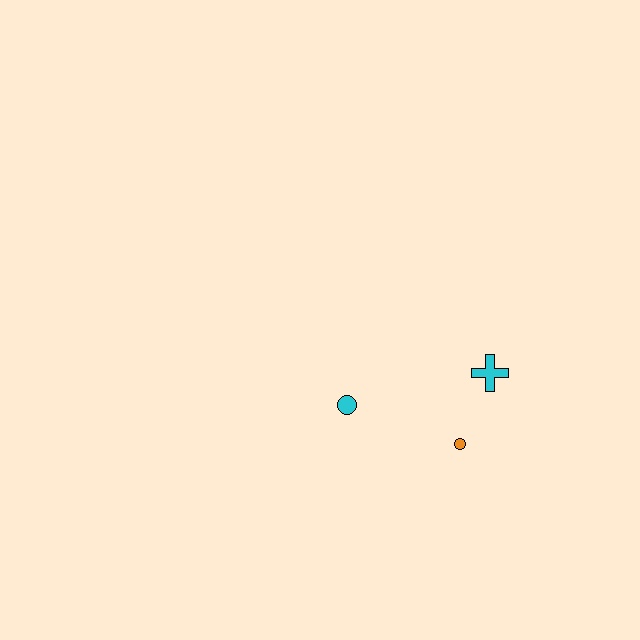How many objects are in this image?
There are 3 objects.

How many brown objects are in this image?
There are no brown objects.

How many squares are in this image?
There are no squares.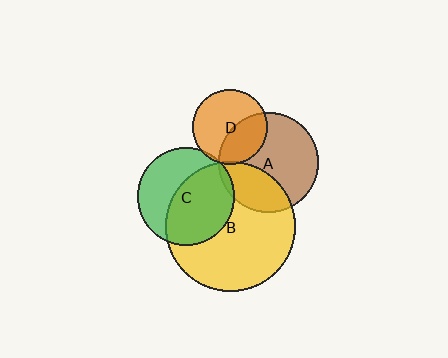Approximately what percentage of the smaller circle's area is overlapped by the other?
Approximately 5%.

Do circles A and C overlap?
Yes.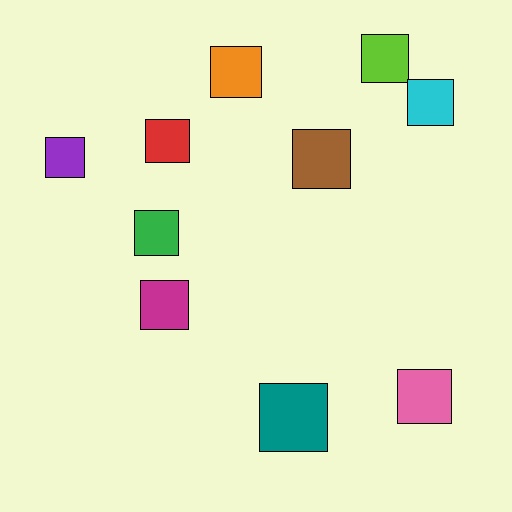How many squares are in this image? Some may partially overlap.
There are 10 squares.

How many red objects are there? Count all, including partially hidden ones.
There is 1 red object.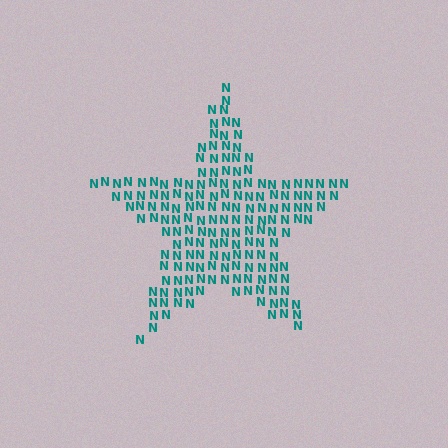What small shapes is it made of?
It is made of small letter N's.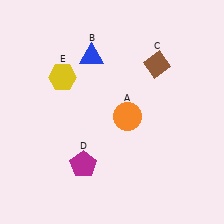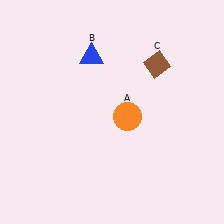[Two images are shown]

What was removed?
The yellow hexagon (E), the magenta pentagon (D) were removed in Image 2.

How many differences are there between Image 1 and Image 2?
There are 2 differences between the two images.